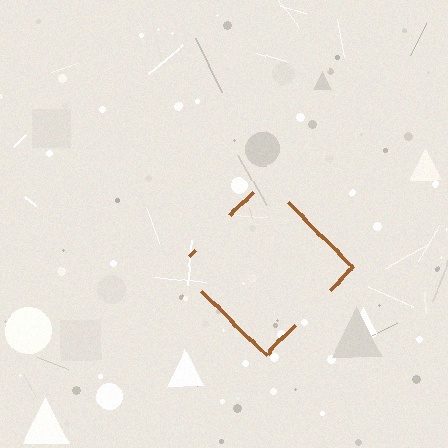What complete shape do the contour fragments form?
The contour fragments form a diamond.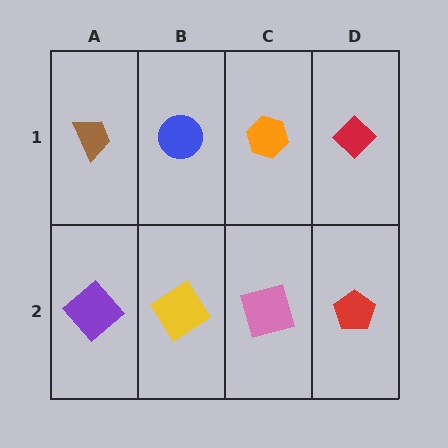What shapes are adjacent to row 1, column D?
A red pentagon (row 2, column D), an orange hexagon (row 1, column C).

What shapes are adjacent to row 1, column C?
A pink square (row 2, column C), a blue circle (row 1, column B), a red diamond (row 1, column D).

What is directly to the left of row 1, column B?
A brown trapezoid.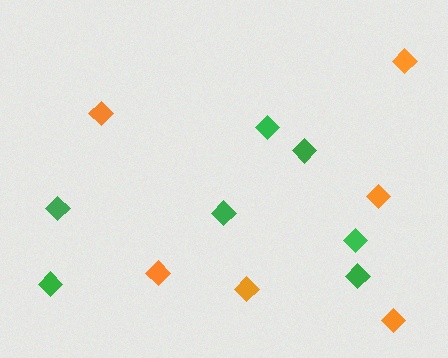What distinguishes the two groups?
There are 2 groups: one group of green diamonds (7) and one group of orange diamonds (6).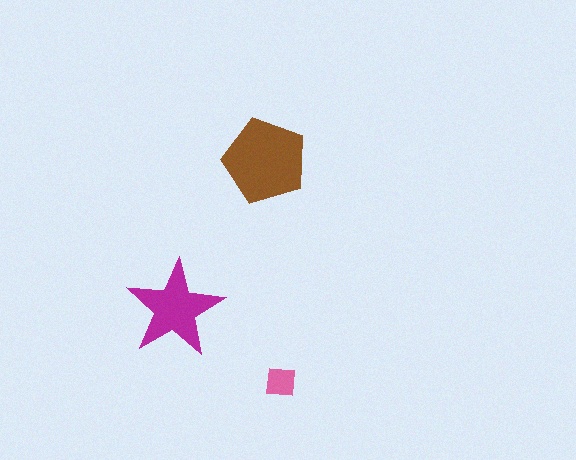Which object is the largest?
The brown pentagon.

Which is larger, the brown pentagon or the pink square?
The brown pentagon.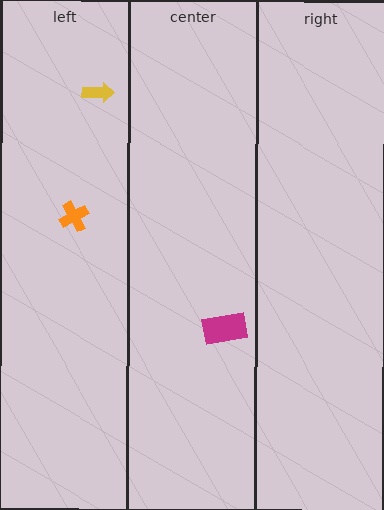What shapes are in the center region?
The magenta rectangle.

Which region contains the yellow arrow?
The left region.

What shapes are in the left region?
The yellow arrow, the orange cross.